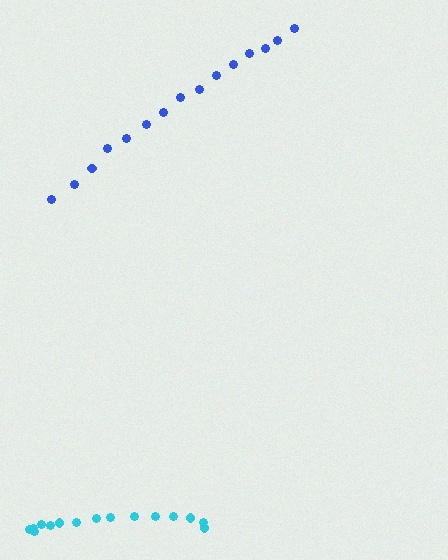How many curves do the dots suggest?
There are 2 distinct paths.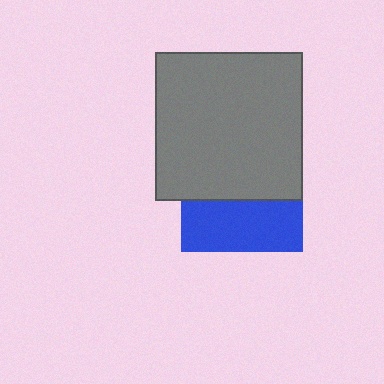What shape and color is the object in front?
The object in front is a gray square.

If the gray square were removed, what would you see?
You would see the complete blue square.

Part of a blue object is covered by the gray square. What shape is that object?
It is a square.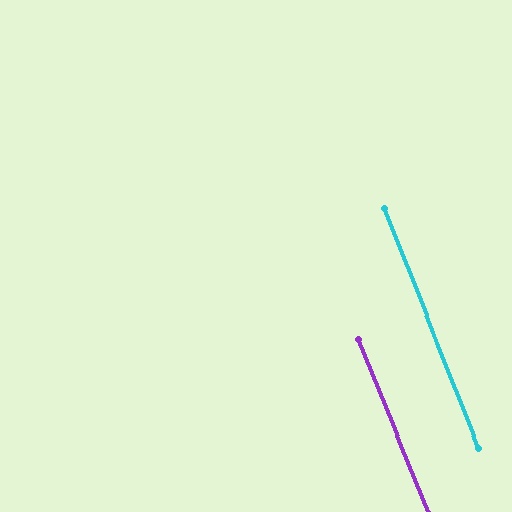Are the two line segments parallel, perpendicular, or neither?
Parallel — their directions differ by only 0.4°.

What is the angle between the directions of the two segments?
Approximately 0 degrees.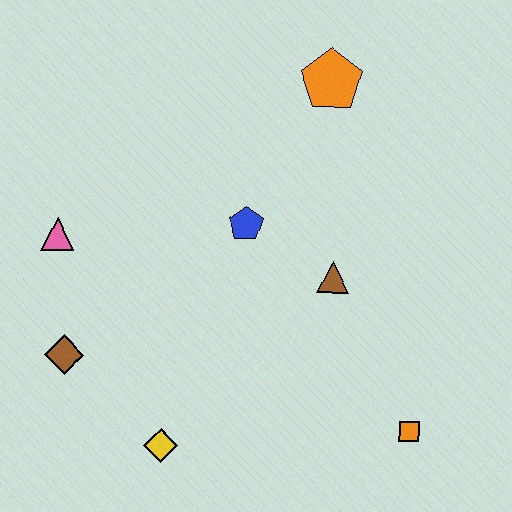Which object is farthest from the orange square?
The pink triangle is farthest from the orange square.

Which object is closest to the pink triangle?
The brown diamond is closest to the pink triangle.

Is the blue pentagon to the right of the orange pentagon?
No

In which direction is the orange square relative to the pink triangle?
The orange square is to the right of the pink triangle.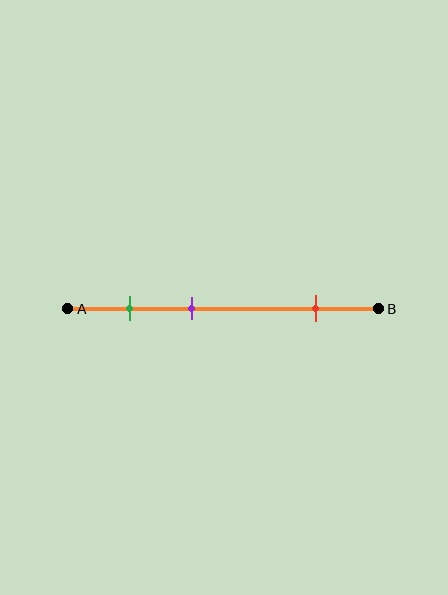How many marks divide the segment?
There are 3 marks dividing the segment.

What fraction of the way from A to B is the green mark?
The green mark is approximately 20% (0.2) of the way from A to B.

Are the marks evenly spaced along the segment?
No, the marks are not evenly spaced.